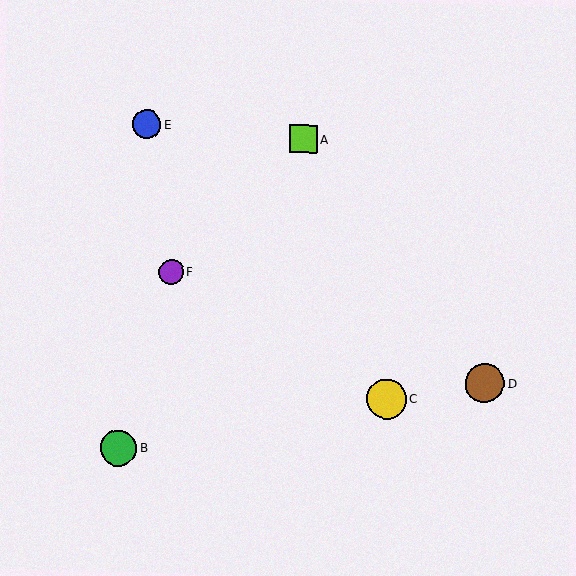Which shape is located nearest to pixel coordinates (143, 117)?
The blue circle (labeled E) at (147, 124) is nearest to that location.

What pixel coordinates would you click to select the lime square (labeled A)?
Click at (304, 139) to select the lime square A.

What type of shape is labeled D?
Shape D is a brown circle.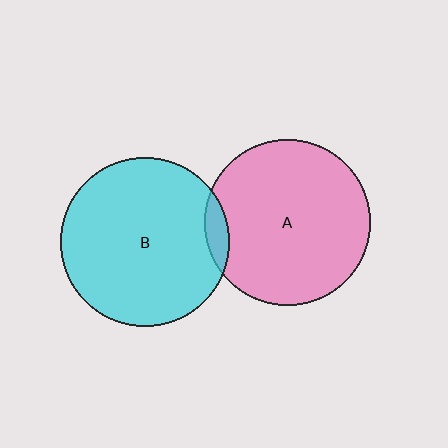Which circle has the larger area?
Circle B (cyan).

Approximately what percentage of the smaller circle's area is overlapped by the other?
Approximately 5%.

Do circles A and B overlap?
Yes.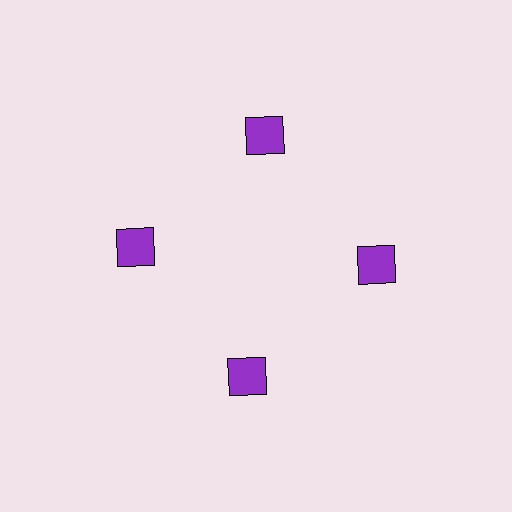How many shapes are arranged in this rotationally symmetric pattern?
There are 4 shapes, arranged in 4 groups of 1.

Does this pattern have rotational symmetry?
Yes, this pattern has 4-fold rotational symmetry. It looks the same after rotating 90 degrees around the center.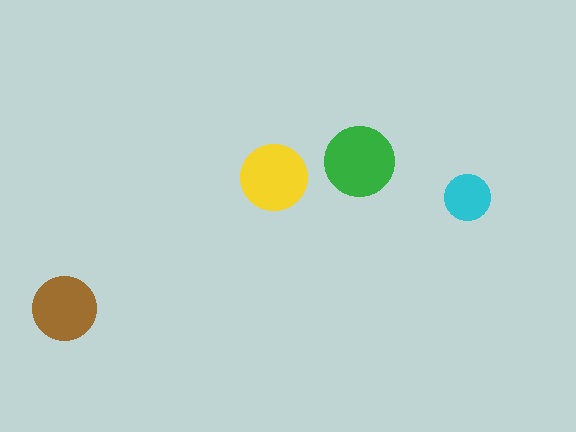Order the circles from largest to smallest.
the green one, the yellow one, the brown one, the cyan one.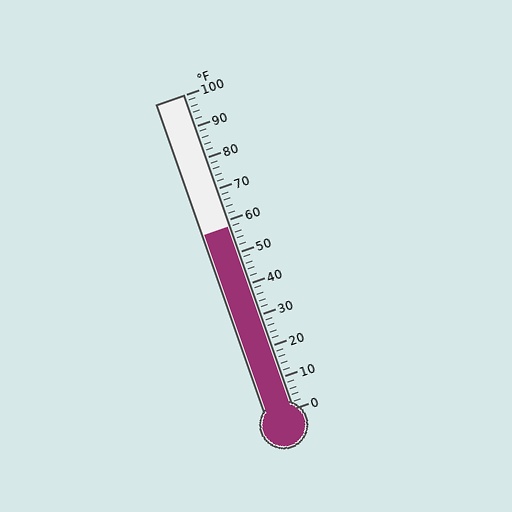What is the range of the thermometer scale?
The thermometer scale ranges from 0°F to 100°F.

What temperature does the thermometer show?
The thermometer shows approximately 58°F.